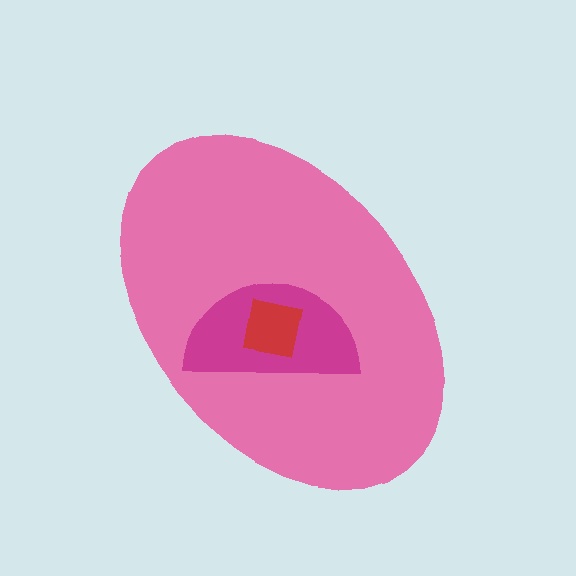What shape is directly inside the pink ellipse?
The magenta semicircle.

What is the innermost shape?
The red square.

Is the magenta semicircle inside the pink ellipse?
Yes.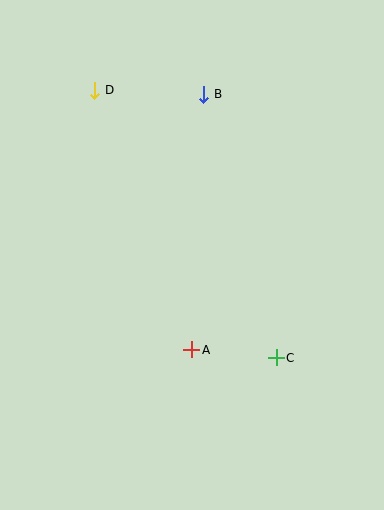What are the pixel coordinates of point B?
Point B is at (204, 94).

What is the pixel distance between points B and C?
The distance between B and C is 273 pixels.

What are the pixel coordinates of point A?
Point A is at (192, 350).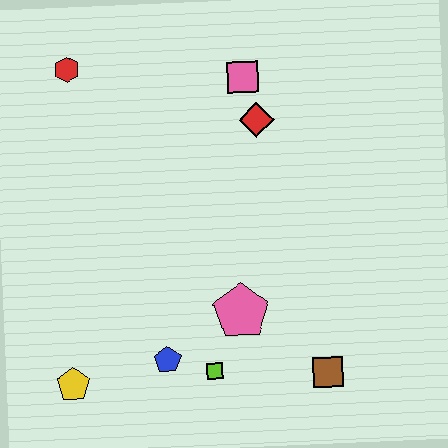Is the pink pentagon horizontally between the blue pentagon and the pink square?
Yes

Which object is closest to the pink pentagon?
The lime square is closest to the pink pentagon.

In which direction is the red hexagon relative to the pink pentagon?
The red hexagon is above the pink pentagon.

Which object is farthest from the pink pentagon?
The red hexagon is farthest from the pink pentagon.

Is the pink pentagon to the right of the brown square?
No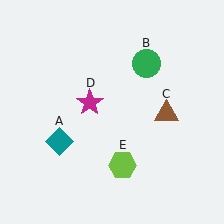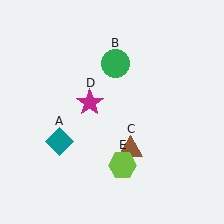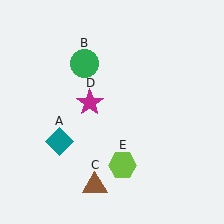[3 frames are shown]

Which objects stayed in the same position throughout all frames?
Teal diamond (object A) and magenta star (object D) and lime hexagon (object E) remained stationary.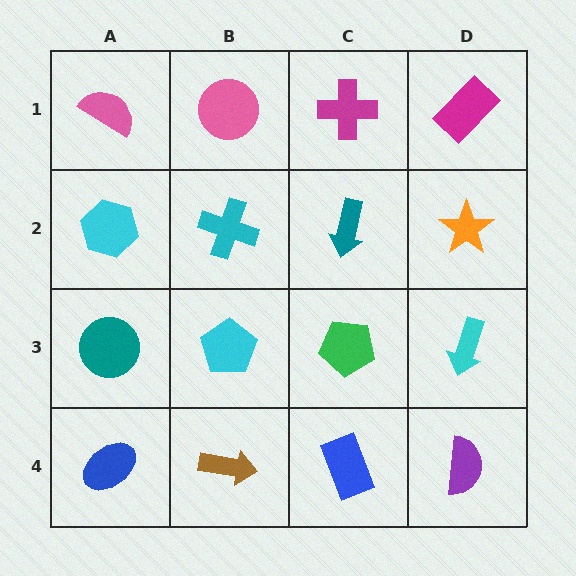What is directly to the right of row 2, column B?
A teal arrow.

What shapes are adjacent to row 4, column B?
A cyan pentagon (row 3, column B), a blue ellipse (row 4, column A), a blue rectangle (row 4, column C).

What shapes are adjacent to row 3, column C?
A teal arrow (row 2, column C), a blue rectangle (row 4, column C), a cyan pentagon (row 3, column B), a cyan arrow (row 3, column D).